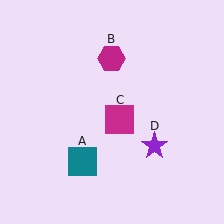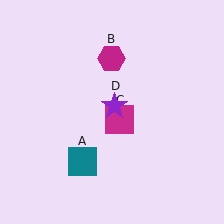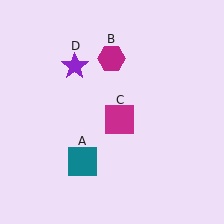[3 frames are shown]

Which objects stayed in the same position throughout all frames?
Teal square (object A) and magenta hexagon (object B) and magenta square (object C) remained stationary.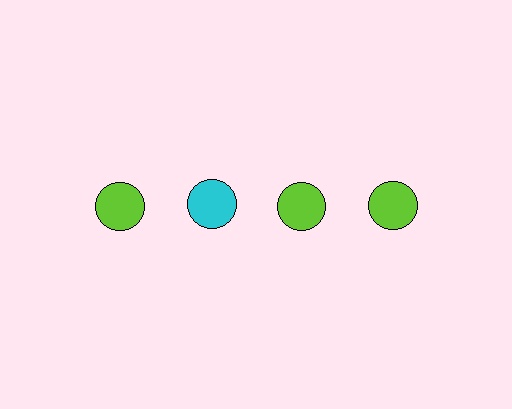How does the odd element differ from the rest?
It has a different color: cyan instead of lime.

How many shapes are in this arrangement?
There are 4 shapes arranged in a grid pattern.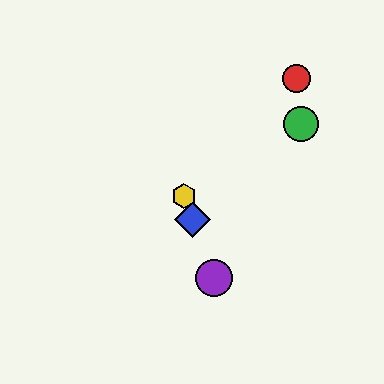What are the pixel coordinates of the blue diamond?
The blue diamond is at (192, 219).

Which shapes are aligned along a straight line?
The blue diamond, the yellow hexagon, the purple circle are aligned along a straight line.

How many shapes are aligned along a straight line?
3 shapes (the blue diamond, the yellow hexagon, the purple circle) are aligned along a straight line.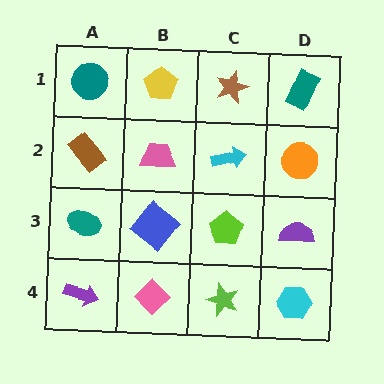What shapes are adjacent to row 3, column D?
An orange circle (row 2, column D), a cyan hexagon (row 4, column D), a lime pentagon (row 3, column C).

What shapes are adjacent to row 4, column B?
A blue diamond (row 3, column B), a purple arrow (row 4, column A), a lime star (row 4, column C).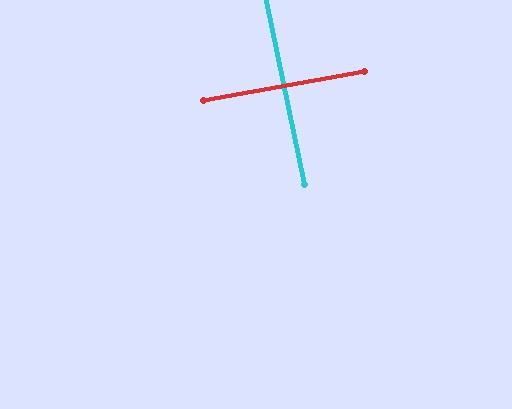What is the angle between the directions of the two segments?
Approximately 89 degrees.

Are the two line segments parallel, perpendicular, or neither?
Perpendicular — they meet at approximately 89°.